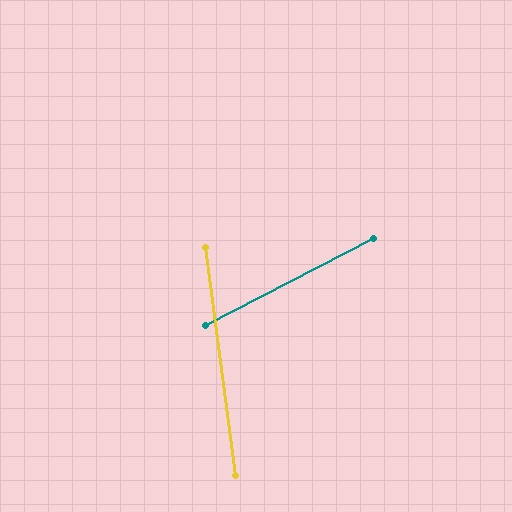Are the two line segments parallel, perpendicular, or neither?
Neither parallel nor perpendicular — they differ by about 70°.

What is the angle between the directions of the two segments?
Approximately 70 degrees.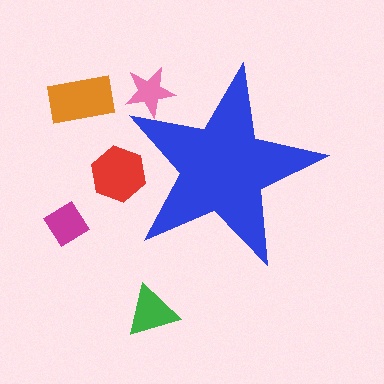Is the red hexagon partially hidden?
Yes, the red hexagon is partially hidden behind the blue star.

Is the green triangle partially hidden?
No, the green triangle is fully visible.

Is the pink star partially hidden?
Yes, the pink star is partially hidden behind the blue star.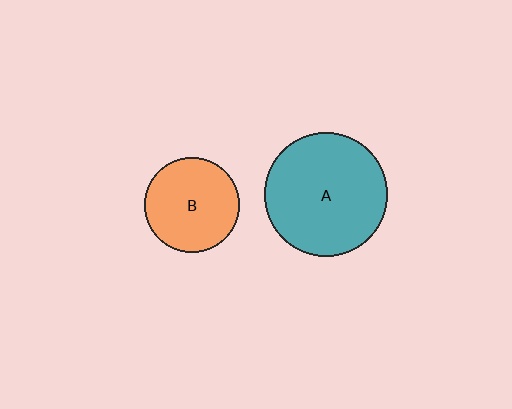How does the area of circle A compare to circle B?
Approximately 1.7 times.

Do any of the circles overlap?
No, none of the circles overlap.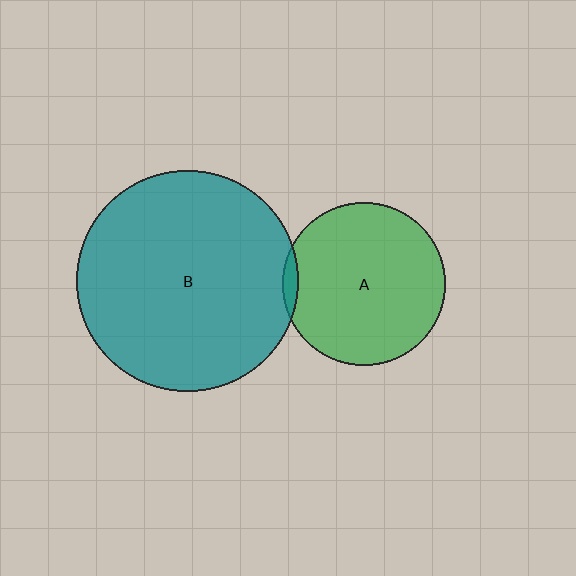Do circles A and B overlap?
Yes.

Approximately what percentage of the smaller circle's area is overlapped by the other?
Approximately 5%.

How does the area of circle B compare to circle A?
Approximately 1.8 times.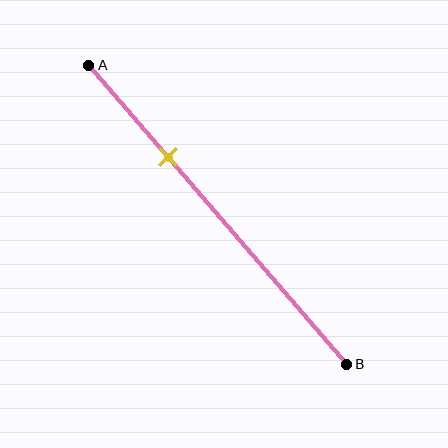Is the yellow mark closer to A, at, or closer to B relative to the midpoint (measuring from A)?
The yellow mark is closer to point A than the midpoint of segment AB.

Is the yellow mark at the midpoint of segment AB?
No, the mark is at about 30% from A, not at the 50% midpoint.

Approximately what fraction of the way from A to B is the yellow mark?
The yellow mark is approximately 30% of the way from A to B.